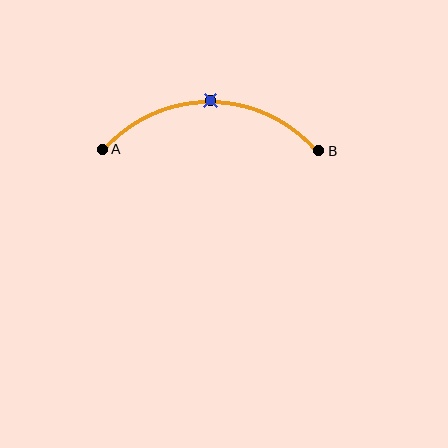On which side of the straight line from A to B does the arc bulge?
The arc bulges above the straight line connecting A and B.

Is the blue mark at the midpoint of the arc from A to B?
Yes. The blue mark lies on the arc at equal arc-length from both A and B — it is the arc midpoint.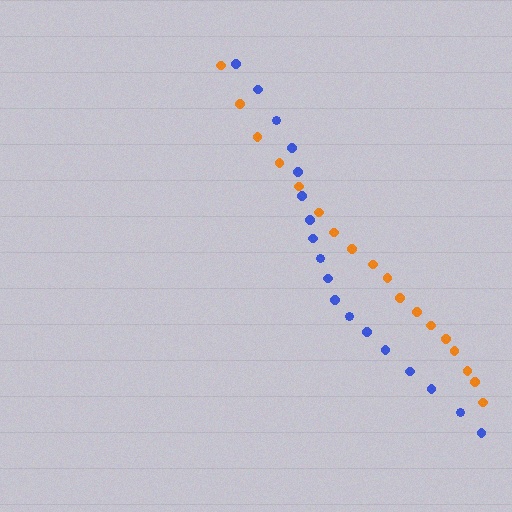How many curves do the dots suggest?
There are 2 distinct paths.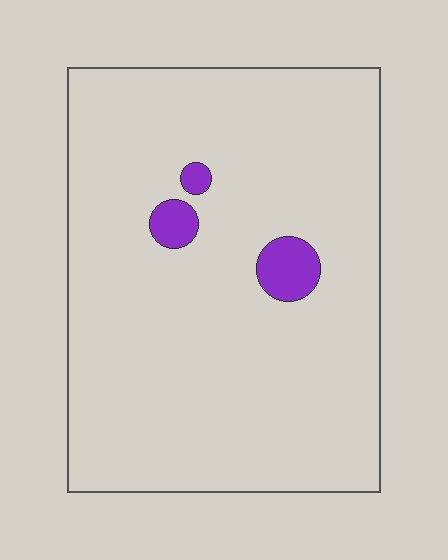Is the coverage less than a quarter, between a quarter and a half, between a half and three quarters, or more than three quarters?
Less than a quarter.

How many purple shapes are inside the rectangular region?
3.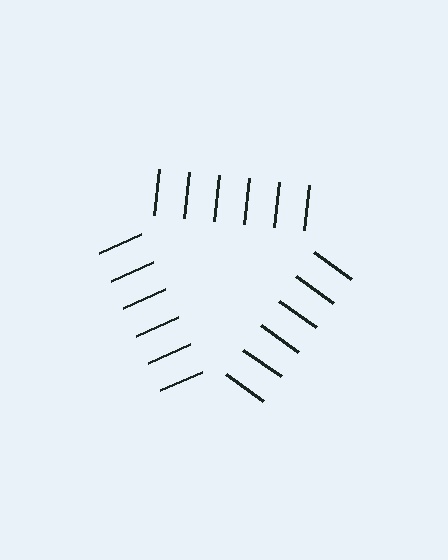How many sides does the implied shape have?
3 sides — the line-ends trace a triangle.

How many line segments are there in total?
18 — 6 along each of the 3 edges.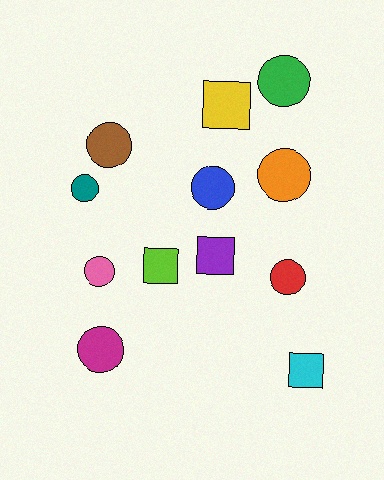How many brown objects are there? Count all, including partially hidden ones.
There is 1 brown object.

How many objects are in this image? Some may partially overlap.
There are 12 objects.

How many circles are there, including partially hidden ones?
There are 8 circles.